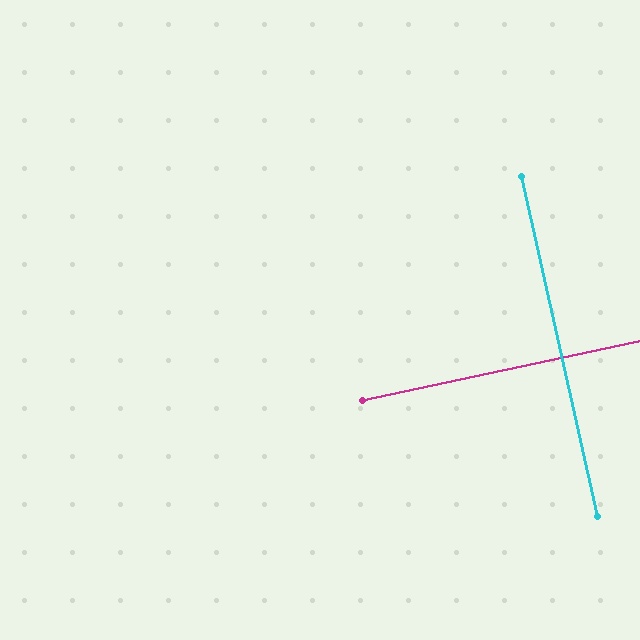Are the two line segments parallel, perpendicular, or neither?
Perpendicular — they meet at approximately 89°.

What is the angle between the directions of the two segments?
Approximately 89 degrees.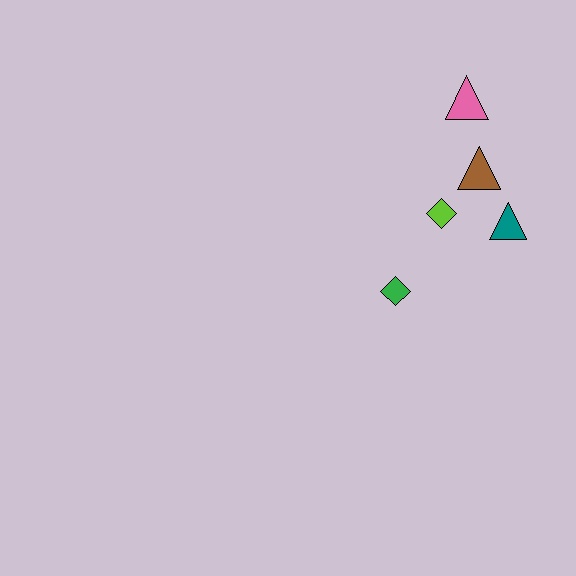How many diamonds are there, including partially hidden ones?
There are 2 diamonds.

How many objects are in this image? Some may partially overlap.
There are 5 objects.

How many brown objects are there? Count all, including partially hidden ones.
There is 1 brown object.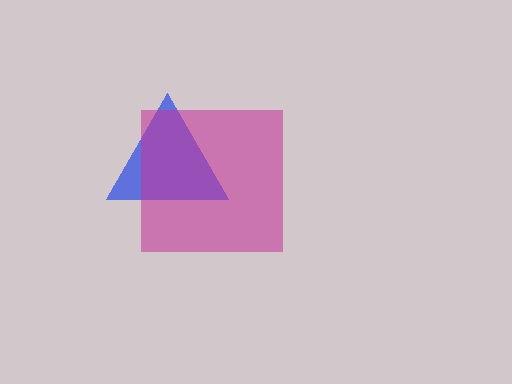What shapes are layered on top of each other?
The layered shapes are: a blue triangle, a magenta square.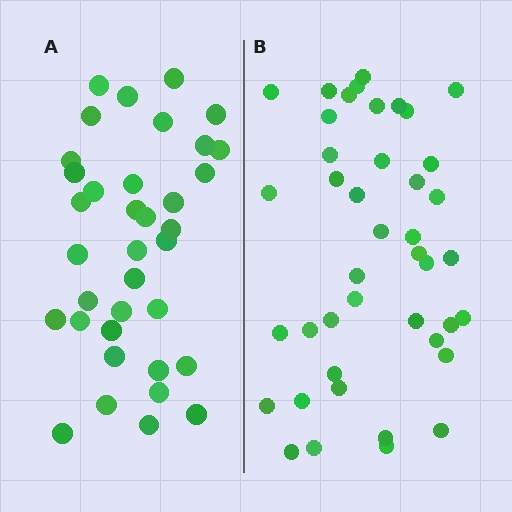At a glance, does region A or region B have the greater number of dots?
Region B (the right region) has more dots.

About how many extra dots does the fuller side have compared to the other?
Region B has about 6 more dots than region A.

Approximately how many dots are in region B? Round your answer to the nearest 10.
About 40 dots. (The exact count is 42, which rounds to 40.)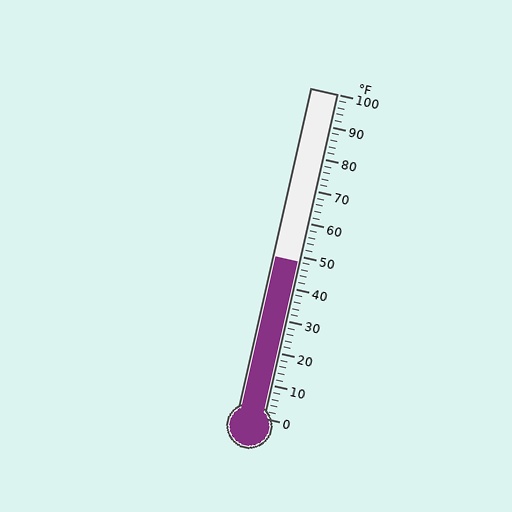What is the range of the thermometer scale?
The thermometer scale ranges from 0°F to 100°F.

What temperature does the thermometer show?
The thermometer shows approximately 48°F.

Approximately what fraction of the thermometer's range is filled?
The thermometer is filled to approximately 50% of its range.